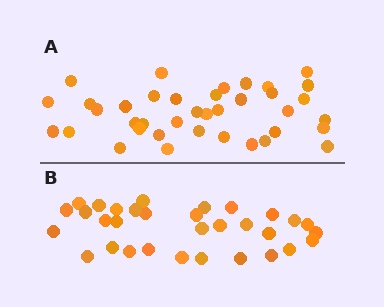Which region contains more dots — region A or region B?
Region A (the top region) has more dots.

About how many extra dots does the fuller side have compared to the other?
Region A has about 6 more dots than region B.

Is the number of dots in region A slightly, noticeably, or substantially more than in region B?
Region A has only slightly more — the two regions are fairly close. The ratio is roughly 1.2 to 1.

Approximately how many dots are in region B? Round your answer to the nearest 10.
About 30 dots. (The exact count is 32, which rounds to 30.)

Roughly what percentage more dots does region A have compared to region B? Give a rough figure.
About 20% more.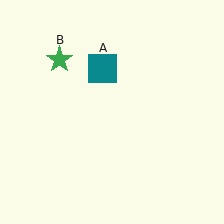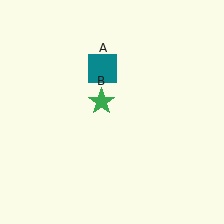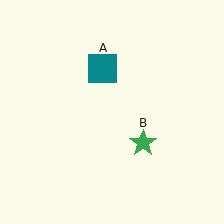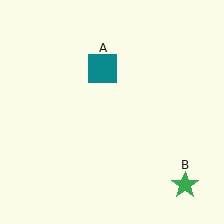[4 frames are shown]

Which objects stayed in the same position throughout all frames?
Teal square (object A) remained stationary.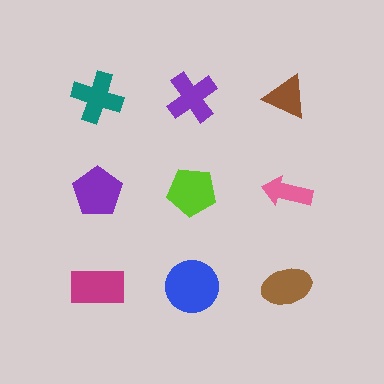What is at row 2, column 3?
A pink arrow.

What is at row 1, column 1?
A teal cross.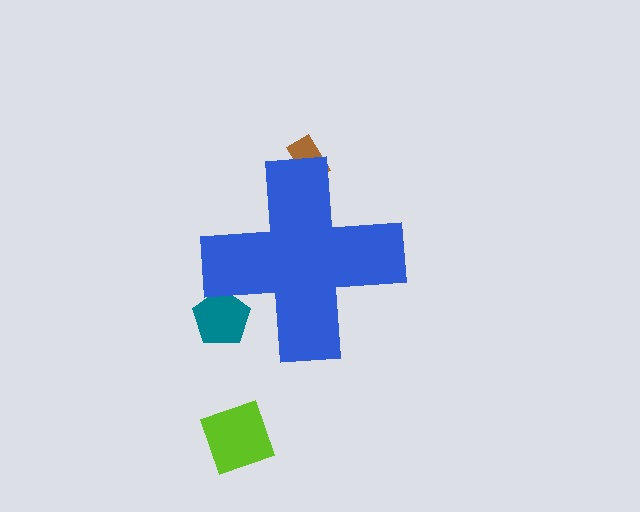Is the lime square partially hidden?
No, the lime square is fully visible.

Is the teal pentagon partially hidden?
Yes, the teal pentagon is partially hidden behind the blue cross.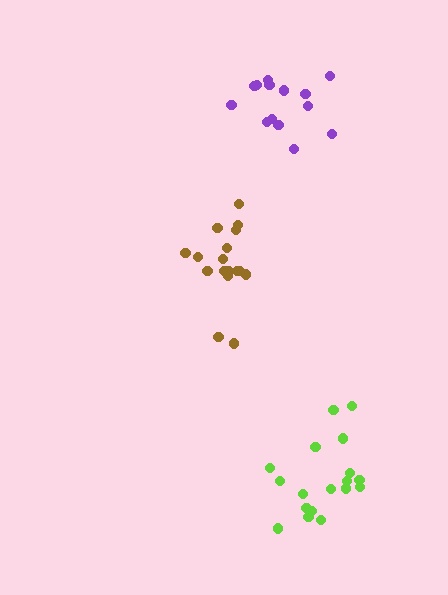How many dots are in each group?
Group 1: 18 dots, Group 2: 18 dots, Group 3: 14 dots (50 total).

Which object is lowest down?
The lime cluster is bottommost.